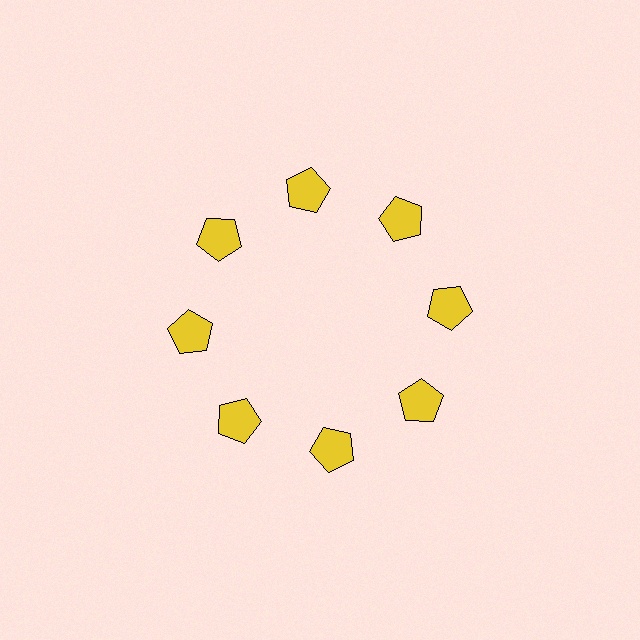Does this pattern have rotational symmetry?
Yes, this pattern has 8-fold rotational symmetry. It looks the same after rotating 45 degrees around the center.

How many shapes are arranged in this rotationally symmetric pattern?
There are 8 shapes, arranged in 8 groups of 1.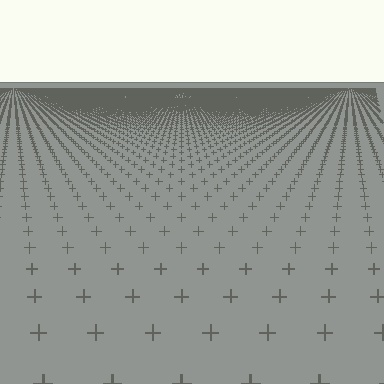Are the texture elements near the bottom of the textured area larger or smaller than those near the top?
Larger. Near the bottom, elements are closer to the viewer and appear at a bigger on-screen size.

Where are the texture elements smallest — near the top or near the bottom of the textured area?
Near the top.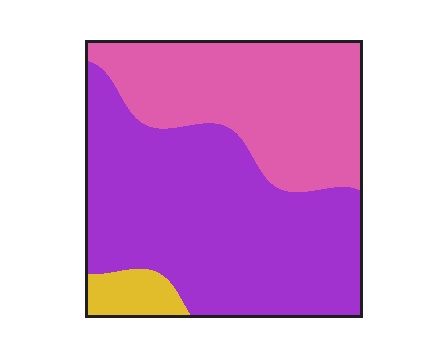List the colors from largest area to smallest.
From largest to smallest: purple, pink, yellow.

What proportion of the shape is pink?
Pink covers around 35% of the shape.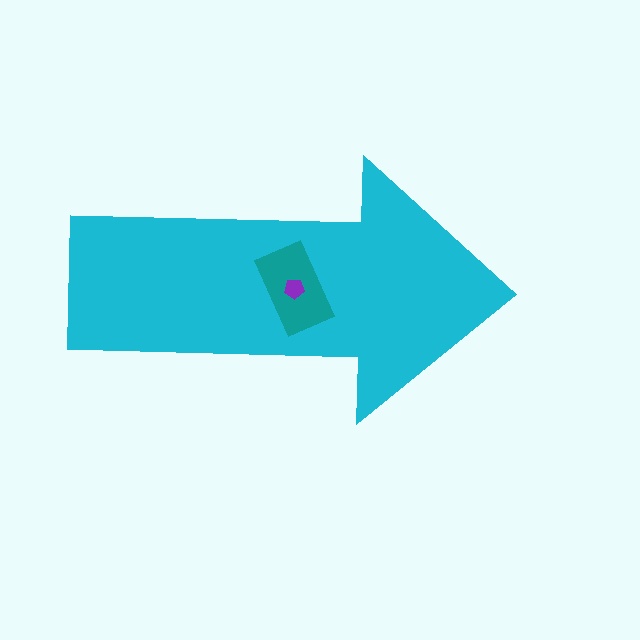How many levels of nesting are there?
3.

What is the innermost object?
The purple pentagon.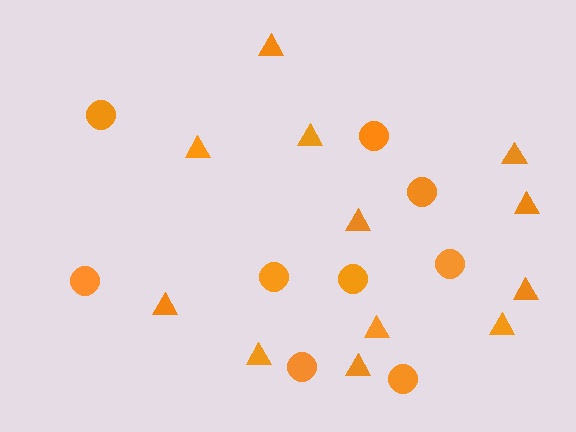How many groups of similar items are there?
There are 2 groups: one group of circles (9) and one group of triangles (12).